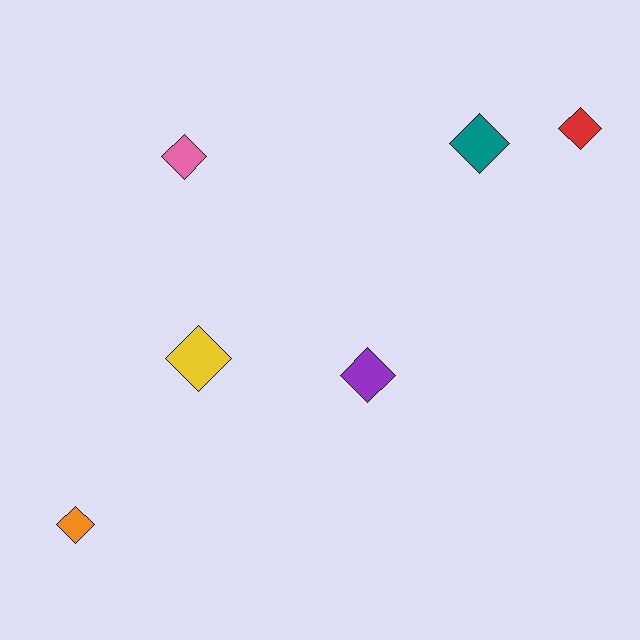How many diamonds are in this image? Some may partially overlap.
There are 6 diamonds.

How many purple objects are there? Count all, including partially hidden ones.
There is 1 purple object.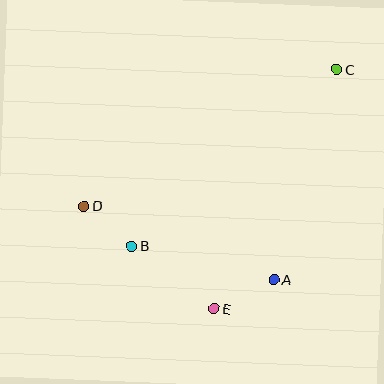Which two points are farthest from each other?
Points C and D are farthest from each other.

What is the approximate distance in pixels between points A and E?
The distance between A and E is approximately 66 pixels.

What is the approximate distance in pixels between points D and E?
The distance between D and E is approximately 166 pixels.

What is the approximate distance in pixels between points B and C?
The distance between B and C is approximately 270 pixels.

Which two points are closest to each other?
Points B and D are closest to each other.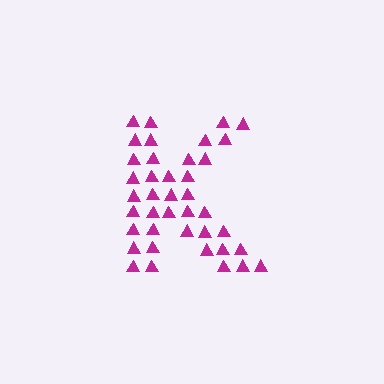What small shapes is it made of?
It is made of small triangles.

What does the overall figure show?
The overall figure shows the letter K.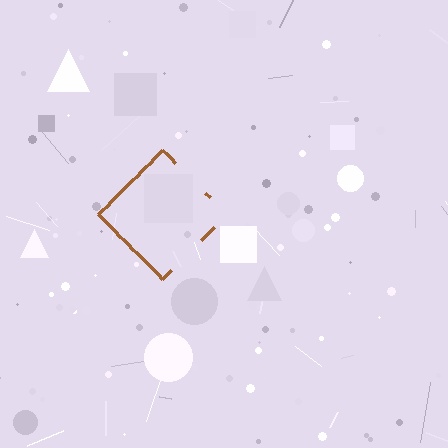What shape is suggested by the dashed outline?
The dashed outline suggests a diamond.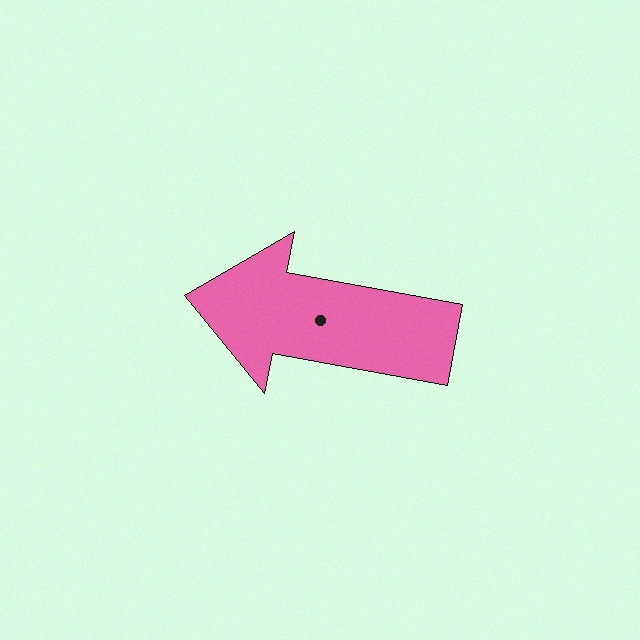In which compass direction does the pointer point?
West.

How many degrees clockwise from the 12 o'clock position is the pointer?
Approximately 280 degrees.